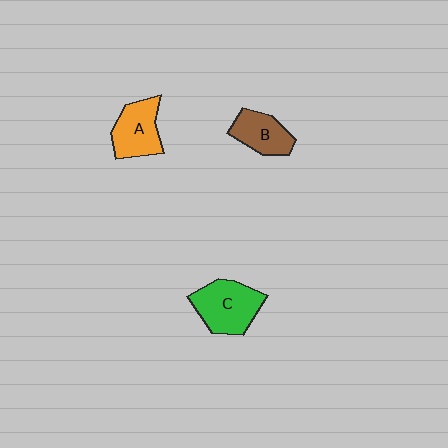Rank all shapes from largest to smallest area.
From largest to smallest: C (green), A (orange), B (brown).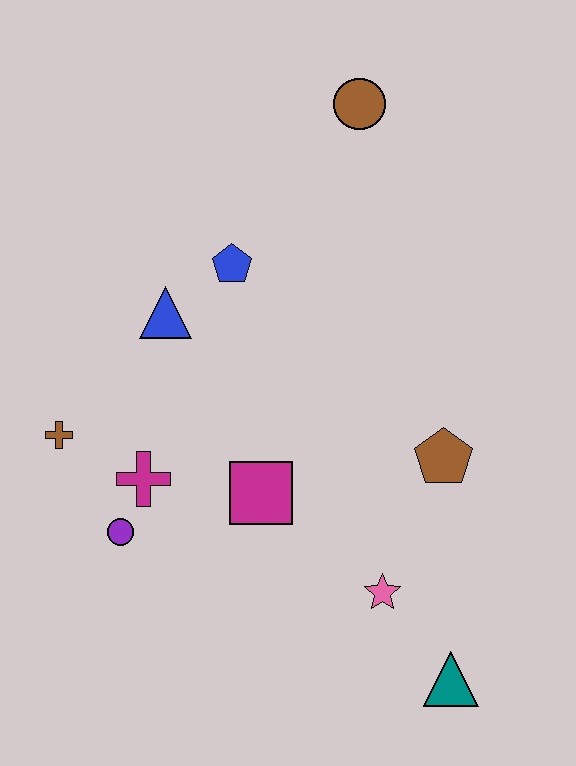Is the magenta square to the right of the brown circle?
No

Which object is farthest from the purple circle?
The brown circle is farthest from the purple circle.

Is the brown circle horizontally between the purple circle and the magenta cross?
No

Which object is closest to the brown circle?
The blue pentagon is closest to the brown circle.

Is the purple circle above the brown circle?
No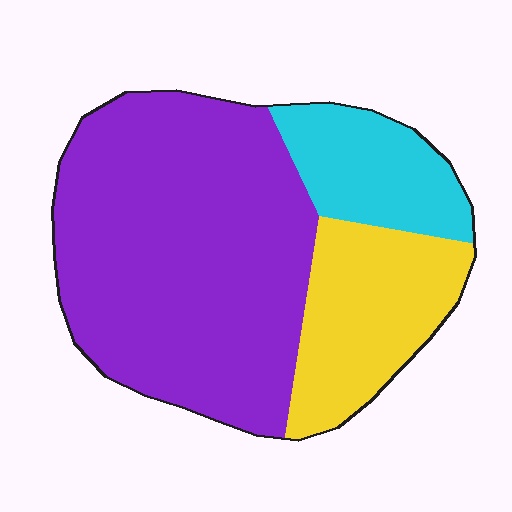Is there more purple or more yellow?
Purple.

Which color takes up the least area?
Cyan, at roughly 15%.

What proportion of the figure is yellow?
Yellow covers about 20% of the figure.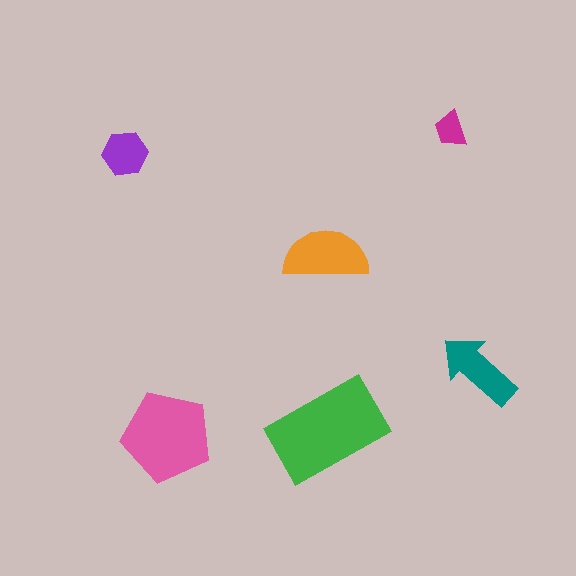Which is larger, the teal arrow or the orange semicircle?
The orange semicircle.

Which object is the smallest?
The magenta trapezoid.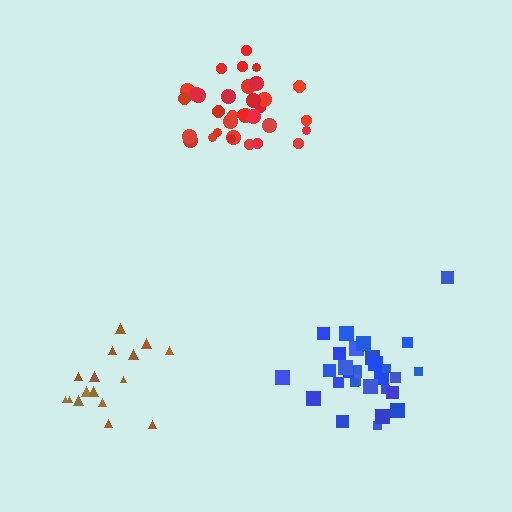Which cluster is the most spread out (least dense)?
Brown.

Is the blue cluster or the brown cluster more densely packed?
Blue.